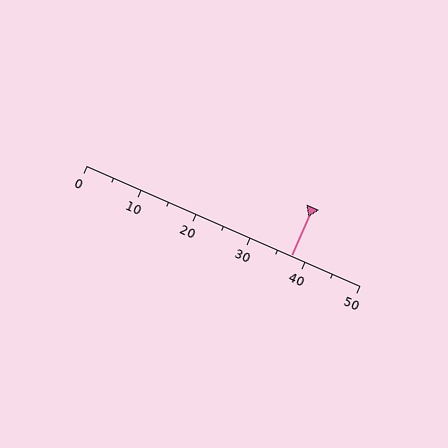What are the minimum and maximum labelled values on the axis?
The axis runs from 0 to 50.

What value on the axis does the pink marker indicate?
The marker indicates approximately 37.5.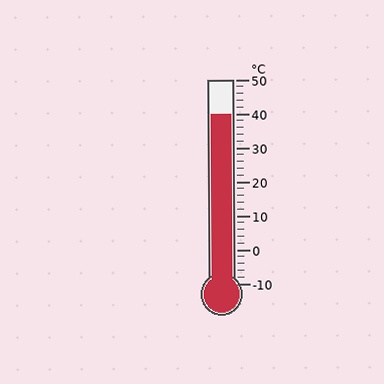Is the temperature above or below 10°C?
The temperature is above 10°C.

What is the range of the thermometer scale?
The thermometer scale ranges from -10°C to 50°C.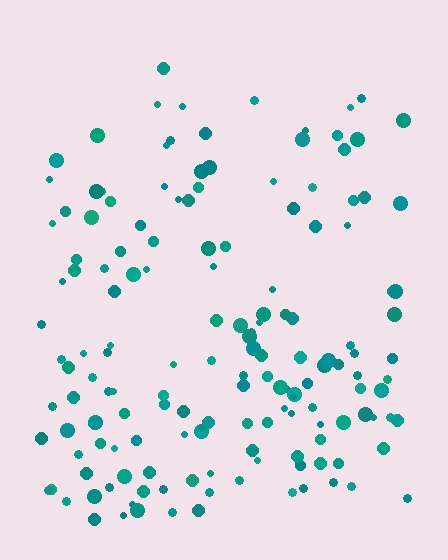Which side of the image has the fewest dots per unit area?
The top.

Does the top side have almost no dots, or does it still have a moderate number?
Still a moderate number, just noticeably fewer than the bottom.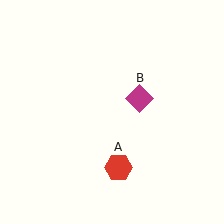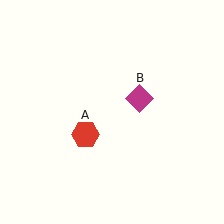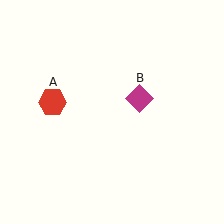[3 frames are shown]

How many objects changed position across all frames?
1 object changed position: red hexagon (object A).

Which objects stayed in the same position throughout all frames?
Magenta diamond (object B) remained stationary.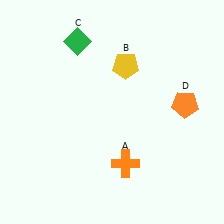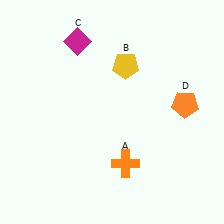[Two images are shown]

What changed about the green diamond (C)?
In Image 1, C is green. In Image 2, it changed to magenta.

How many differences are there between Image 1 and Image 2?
There is 1 difference between the two images.